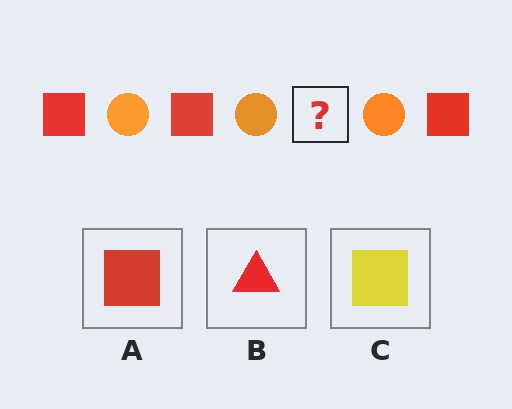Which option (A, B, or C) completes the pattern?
A.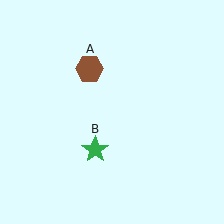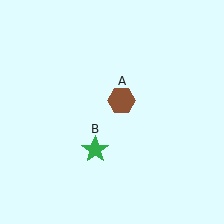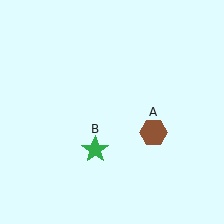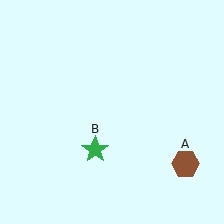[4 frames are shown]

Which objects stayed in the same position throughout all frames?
Green star (object B) remained stationary.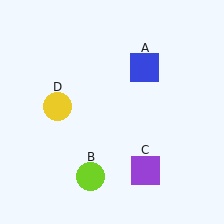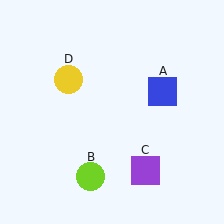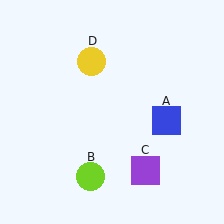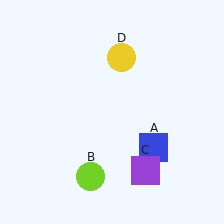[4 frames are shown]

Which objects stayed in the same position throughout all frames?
Lime circle (object B) and purple square (object C) remained stationary.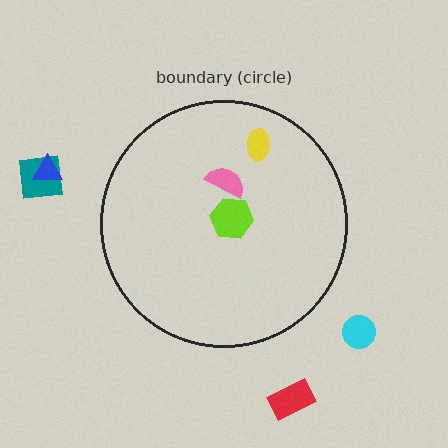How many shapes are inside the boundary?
3 inside, 4 outside.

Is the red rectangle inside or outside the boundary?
Outside.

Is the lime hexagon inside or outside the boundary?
Inside.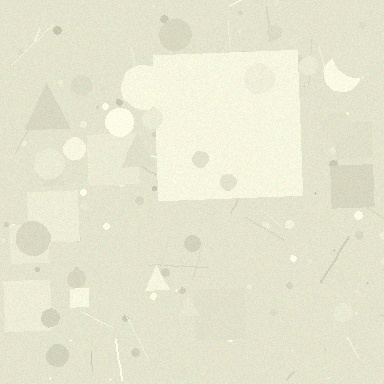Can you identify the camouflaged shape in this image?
The camouflaged shape is a square.